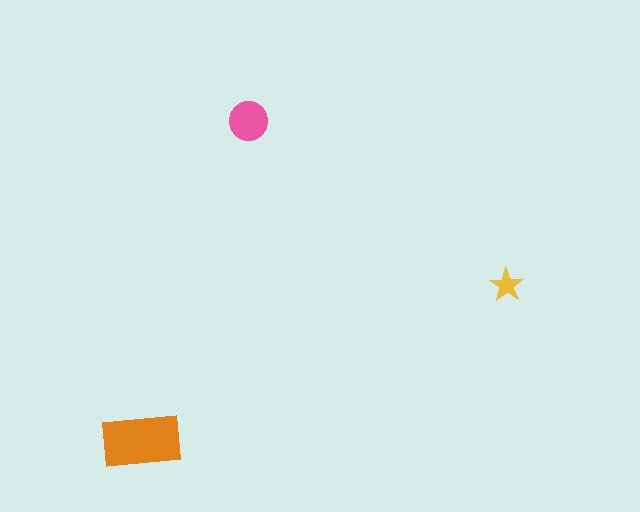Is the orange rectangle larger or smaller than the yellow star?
Larger.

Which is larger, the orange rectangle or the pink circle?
The orange rectangle.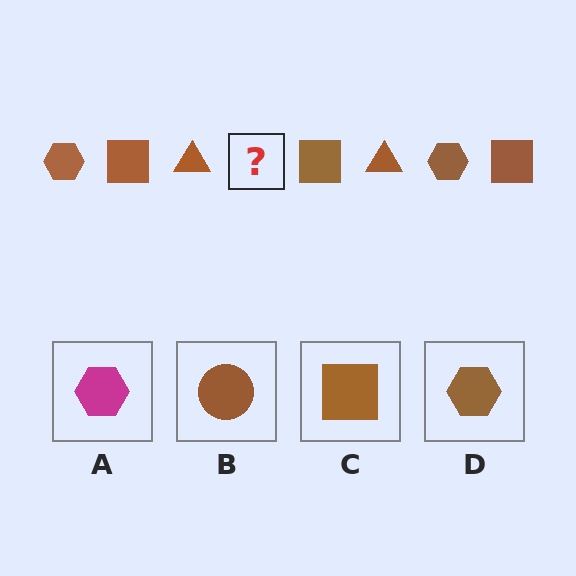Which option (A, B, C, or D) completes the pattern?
D.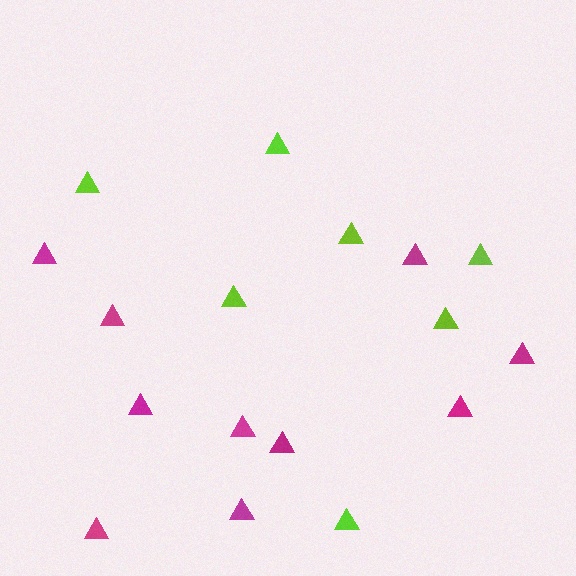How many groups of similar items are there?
There are 2 groups: one group of lime triangles (7) and one group of magenta triangles (10).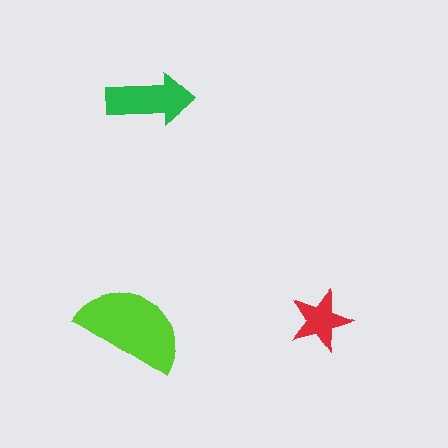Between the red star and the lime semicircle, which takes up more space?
The lime semicircle.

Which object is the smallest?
The red star.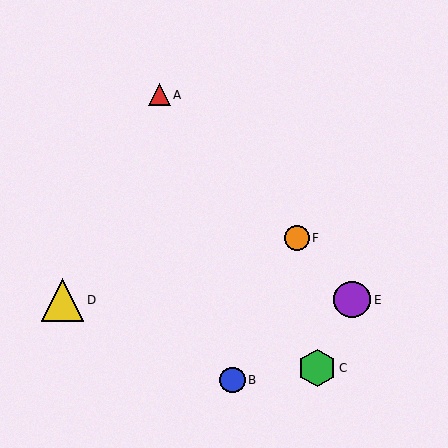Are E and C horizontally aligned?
No, E is at y≈300 and C is at y≈368.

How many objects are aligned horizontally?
2 objects (D, E) are aligned horizontally.